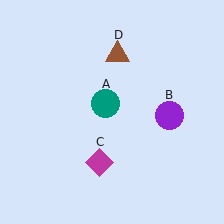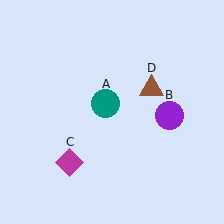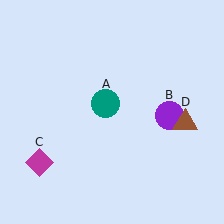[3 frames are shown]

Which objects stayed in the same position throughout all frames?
Teal circle (object A) and purple circle (object B) remained stationary.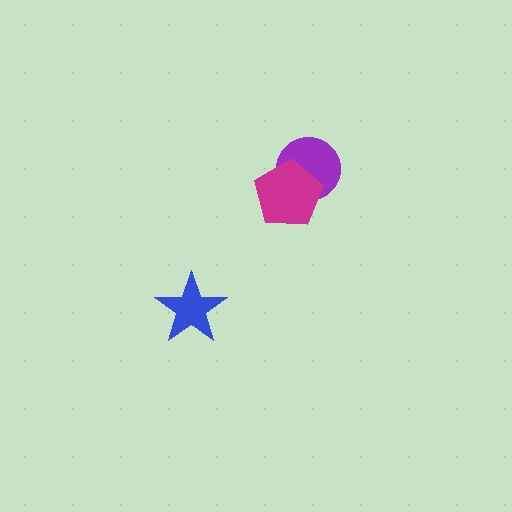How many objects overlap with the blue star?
0 objects overlap with the blue star.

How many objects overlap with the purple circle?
1 object overlaps with the purple circle.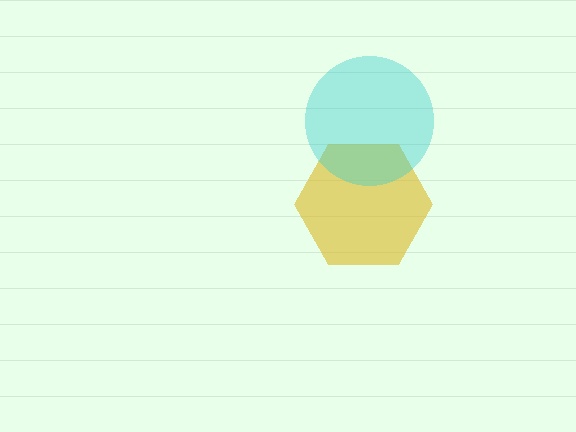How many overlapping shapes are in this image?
There are 2 overlapping shapes in the image.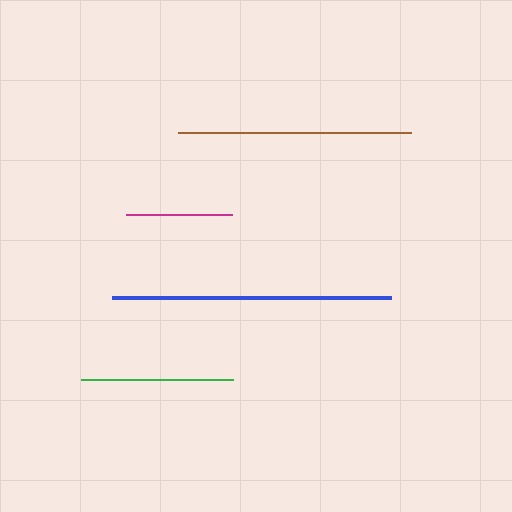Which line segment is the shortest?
The magenta line is the shortest at approximately 106 pixels.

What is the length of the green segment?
The green segment is approximately 152 pixels long.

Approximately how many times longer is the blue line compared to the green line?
The blue line is approximately 1.8 times the length of the green line.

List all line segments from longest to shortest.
From longest to shortest: blue, brown, green, magenta.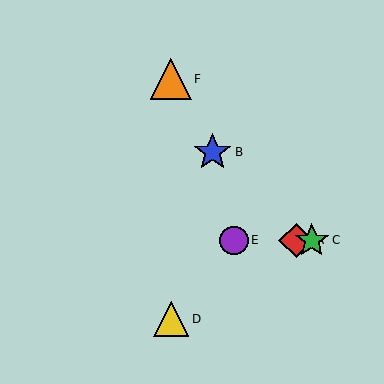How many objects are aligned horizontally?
3 objects (A, C, E) are aligned horizontally.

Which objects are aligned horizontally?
Objects A, C, E are aligned horizontally.